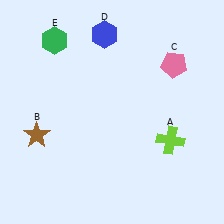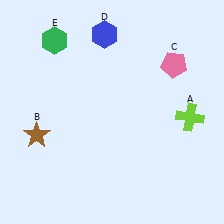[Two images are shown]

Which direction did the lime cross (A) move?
The lime cross (A) moved up.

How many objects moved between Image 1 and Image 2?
1 object moved between the two images.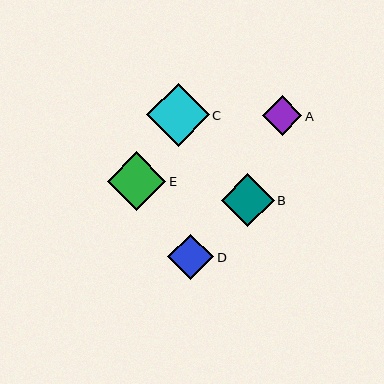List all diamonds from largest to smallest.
From largest to smallest: C, E, B, D, A.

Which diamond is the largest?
Diamond C is the largest with a size of approximately 62 pixels.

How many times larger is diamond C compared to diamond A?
Diamond C is approximately 1.6 times the size of diamond A.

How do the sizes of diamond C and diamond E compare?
Diamond C and diamond E are approximately the same size.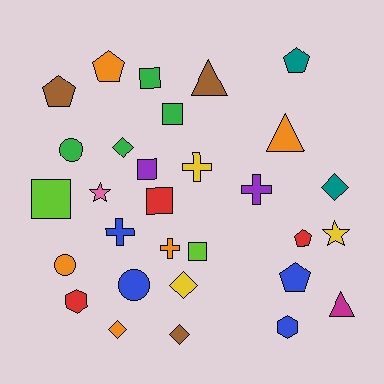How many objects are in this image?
There are 30 objects.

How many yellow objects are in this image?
There are 3 yellow objects.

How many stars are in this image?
There are 2 stars.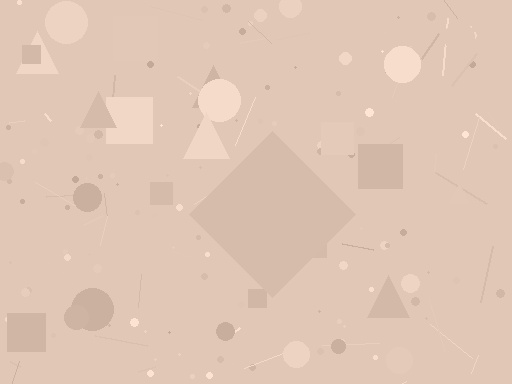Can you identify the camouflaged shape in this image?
The camouflaged shape is a diamond.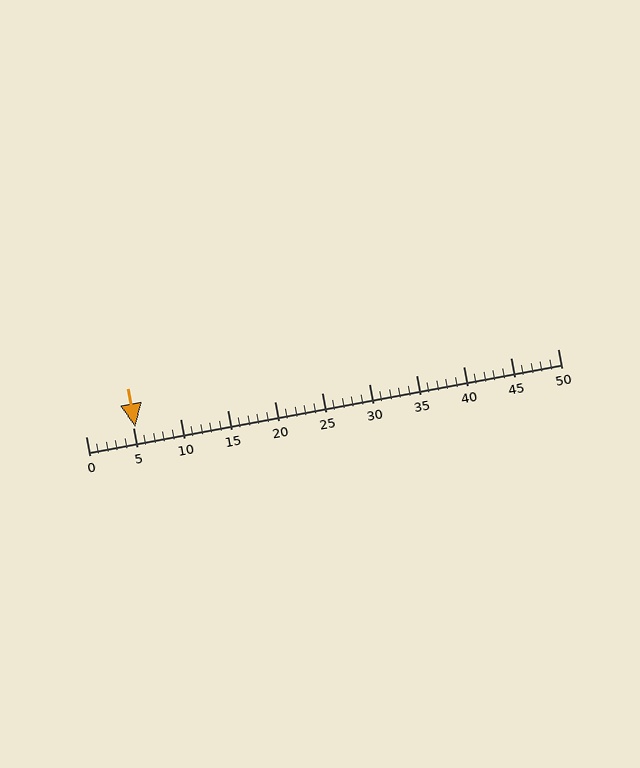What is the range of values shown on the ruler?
The ruler shows values from 0 to 50.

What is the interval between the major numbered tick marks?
The major tick marks are spaced 5 units apart.